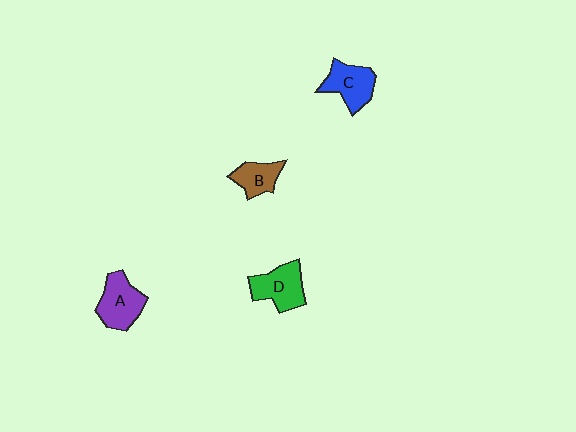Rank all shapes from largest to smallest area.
From largest to smallest: A (purple), D (green), C (blue), B (brown).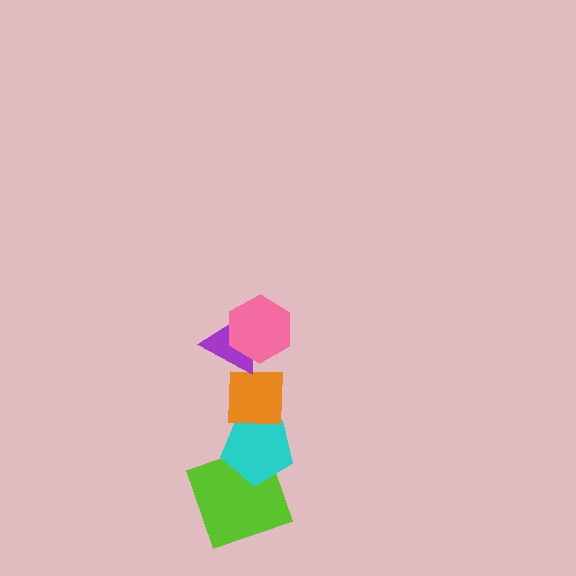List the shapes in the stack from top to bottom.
From top to bottom: the pink hexagon, the purple triangle, the orange square, the cyan pentagon, the lime square.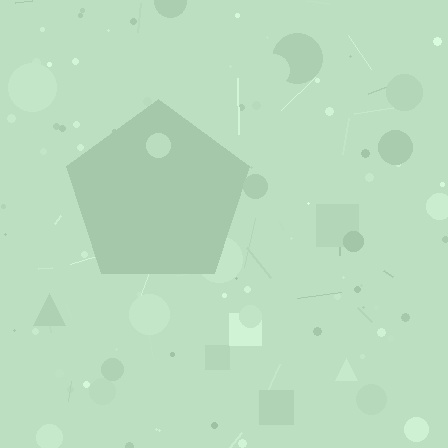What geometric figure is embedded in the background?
A pentagon is embedded in the background.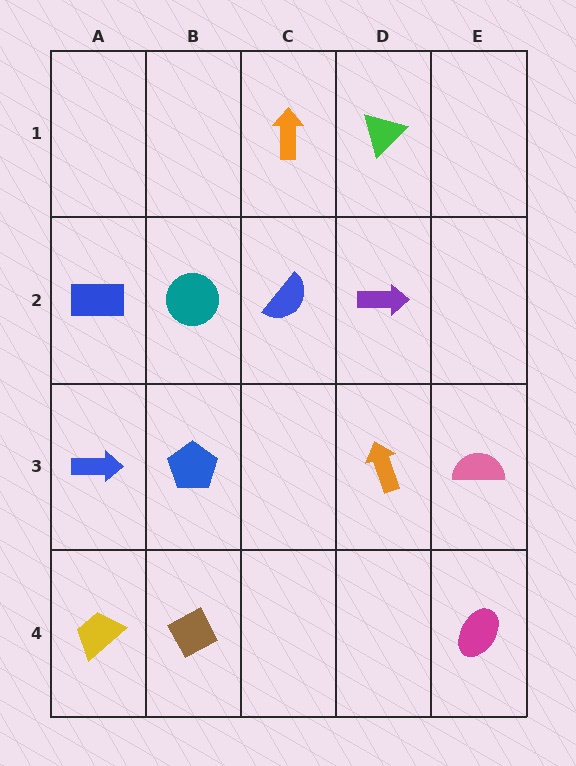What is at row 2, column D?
A purple arrow.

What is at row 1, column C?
An orange arrow.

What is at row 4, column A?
A yellow trapezoid.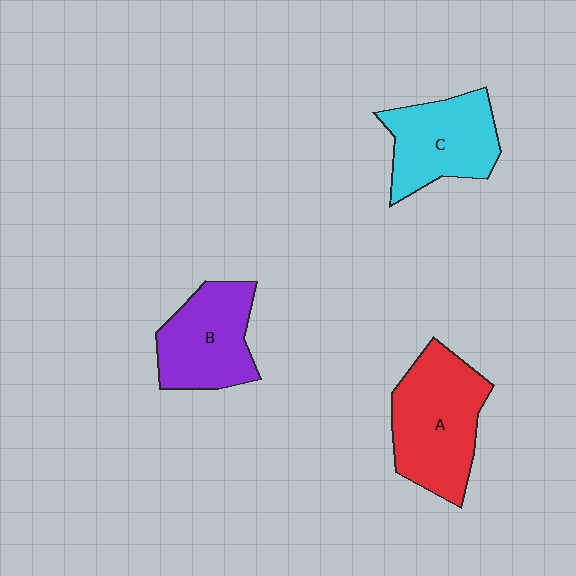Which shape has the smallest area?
Shape B (purple).